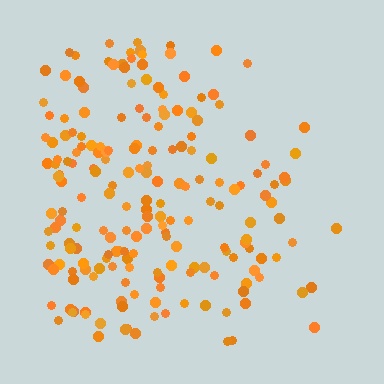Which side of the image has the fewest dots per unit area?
The right.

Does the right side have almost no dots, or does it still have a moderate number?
Still a moderate number, just noticeably fewer than the left.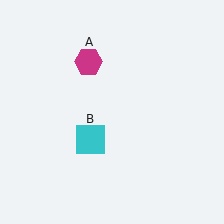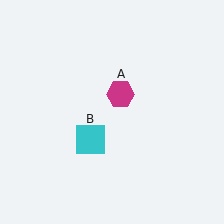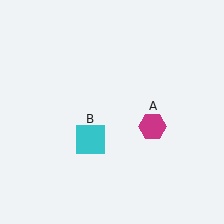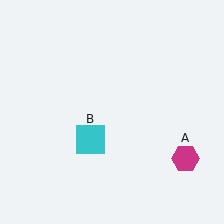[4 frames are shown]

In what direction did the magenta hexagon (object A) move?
The magenta hexagon (object A) moved down and to the right.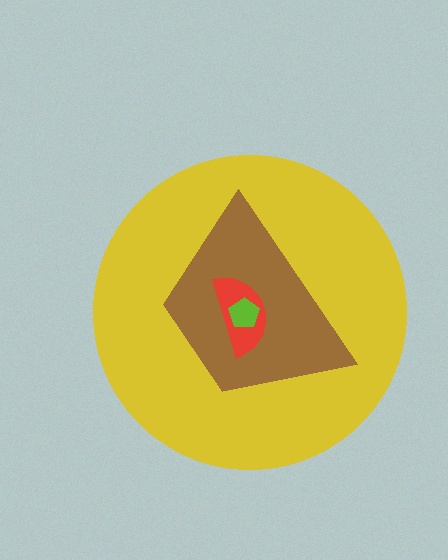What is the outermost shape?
The yellow circle.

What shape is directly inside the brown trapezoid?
The red semicircle.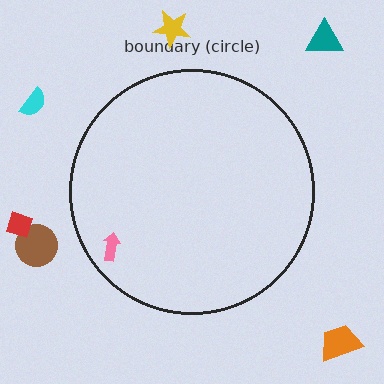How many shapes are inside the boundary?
1 inside, 6 outside.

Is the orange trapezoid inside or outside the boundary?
Outside.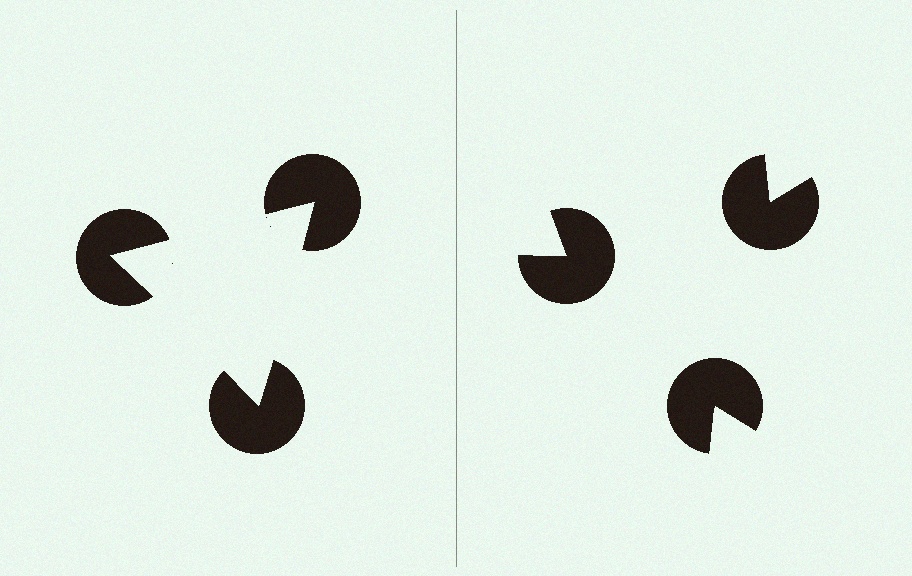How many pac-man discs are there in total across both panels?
6 — 3 on each side.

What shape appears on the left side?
An illusory triangle.